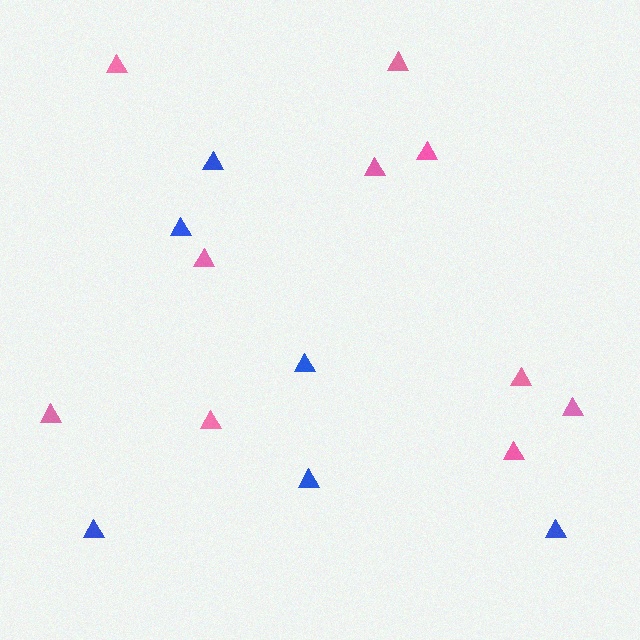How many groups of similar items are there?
There are 2 groups: one group of blue triangles (6) and one group of pink triangles (10).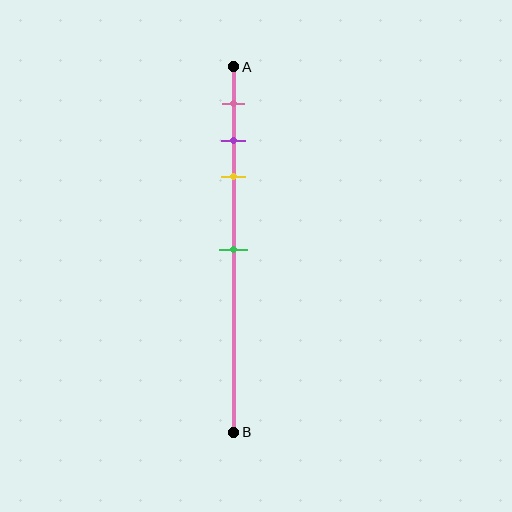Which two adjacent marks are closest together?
The purple and yellow marks are the closest adjacent pair.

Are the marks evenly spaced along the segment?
No, the marks are not evenly spaced.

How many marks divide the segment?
There are 4 marks dividing the segment.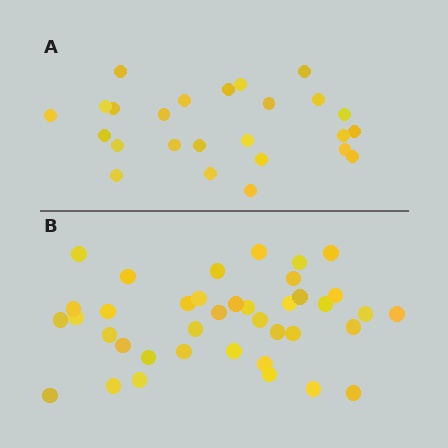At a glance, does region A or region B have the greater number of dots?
Region B (the bottom region) has more dots.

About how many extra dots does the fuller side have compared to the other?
Region B has approximately 15 more dots than region A.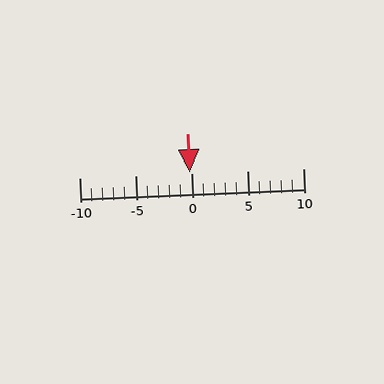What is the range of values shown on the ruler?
The ruler shows values from -10 to 10.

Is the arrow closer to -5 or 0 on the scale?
The arrow is closer to 0.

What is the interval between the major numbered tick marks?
The major tick marks are spaced 5 units apart.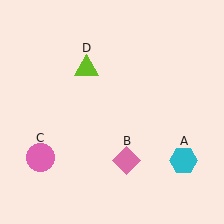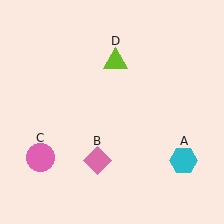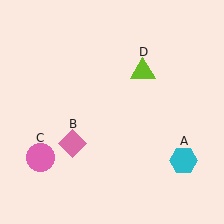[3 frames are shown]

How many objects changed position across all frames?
2 objects changed position: pink diamond (object B), lime triangle (object D).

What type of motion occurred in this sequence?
The pink diamond (object B), lime triangle (object D) rotated clockwise around the center of the scene.